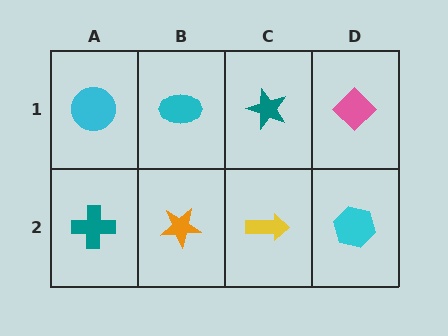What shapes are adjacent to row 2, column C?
A teal star (row 1, column C), an orange star (row 2, column B), a cyan hexagon (row 2, column D).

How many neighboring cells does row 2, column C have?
3.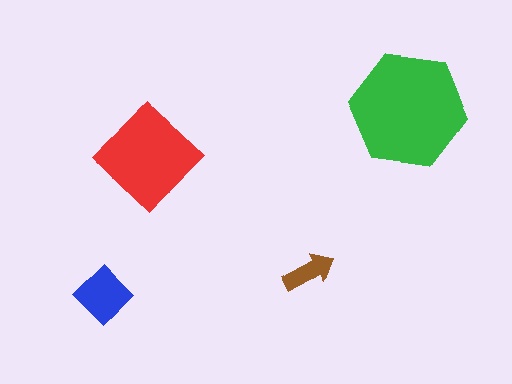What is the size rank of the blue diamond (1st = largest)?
3rd.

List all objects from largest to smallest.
The green hexagon, the red diamond, the blue diamond, the brown arrow.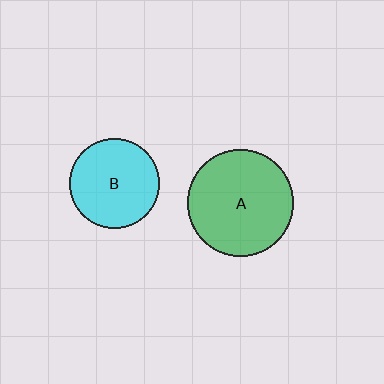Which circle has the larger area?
Circle A (green).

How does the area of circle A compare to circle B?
Approximately 1.4 times.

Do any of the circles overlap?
No, none of the circles overlap.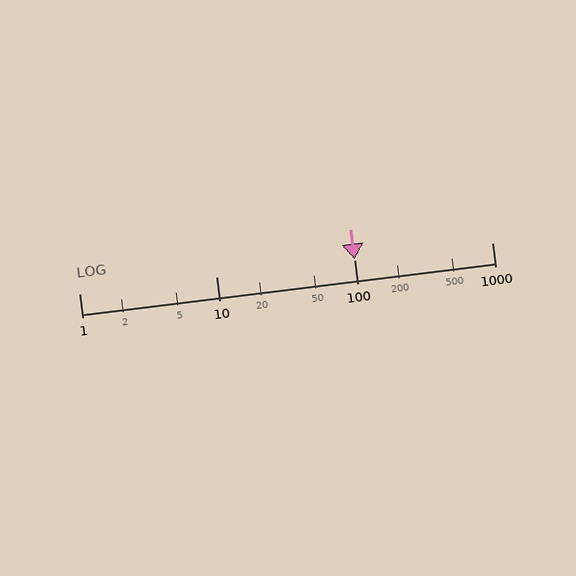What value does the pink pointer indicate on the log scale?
The pointer indicates approximately 100.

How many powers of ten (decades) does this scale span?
The scale spans 3 decades, from 1 to 1000.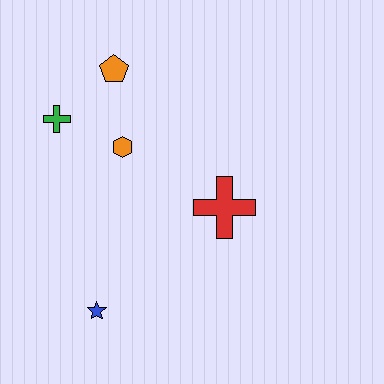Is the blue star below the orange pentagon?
Yes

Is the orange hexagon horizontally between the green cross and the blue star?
No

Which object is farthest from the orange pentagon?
The blue star is farthest from the orange pentagon.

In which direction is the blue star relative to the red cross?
The blue star is to the left of the red cross.